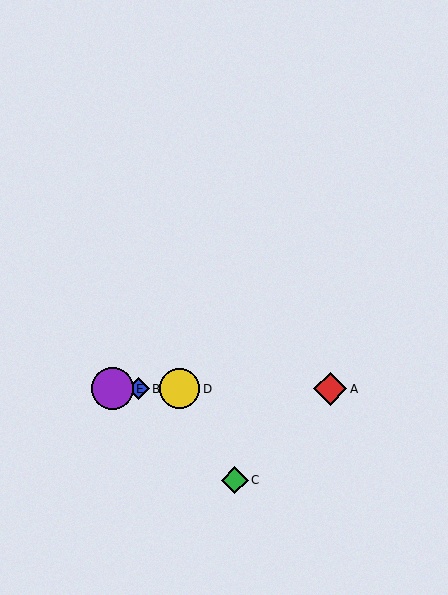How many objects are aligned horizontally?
4 objects (A, B, D, E) are aligned horizontally.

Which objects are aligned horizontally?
Objects A, B, D, E are aligned horizontally.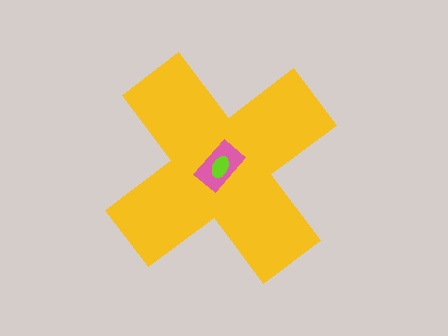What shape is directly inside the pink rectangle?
The lime ellipse.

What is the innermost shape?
The lime ellipse.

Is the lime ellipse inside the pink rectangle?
Yes.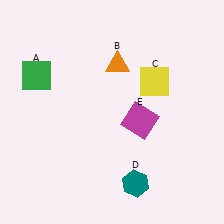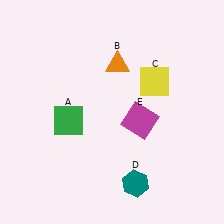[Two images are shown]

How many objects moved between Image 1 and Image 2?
1 object moved between the two images.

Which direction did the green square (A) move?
The green square (A) moved down.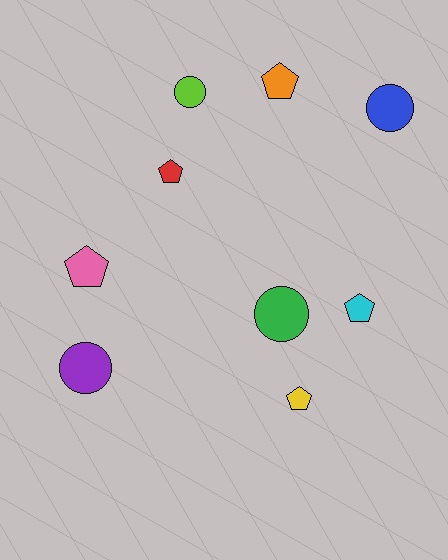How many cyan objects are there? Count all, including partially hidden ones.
There is 1 cyan object.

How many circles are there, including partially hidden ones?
There are 4 circles.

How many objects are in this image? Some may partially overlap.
There are 9 objects.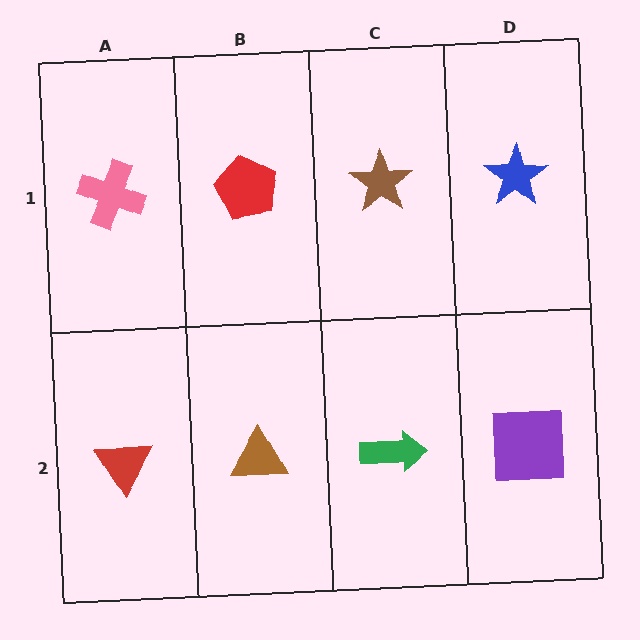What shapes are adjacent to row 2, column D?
A blue star (row 1, column D), a green arrow (row 2, column C).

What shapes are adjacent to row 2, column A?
A pink cross (row 1, column A), a brown triangle (row 2, column B).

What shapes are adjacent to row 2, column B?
A red pentagon (row 1, column B), a red triangle (row 2, column A), a green arrow (row 2, column C).